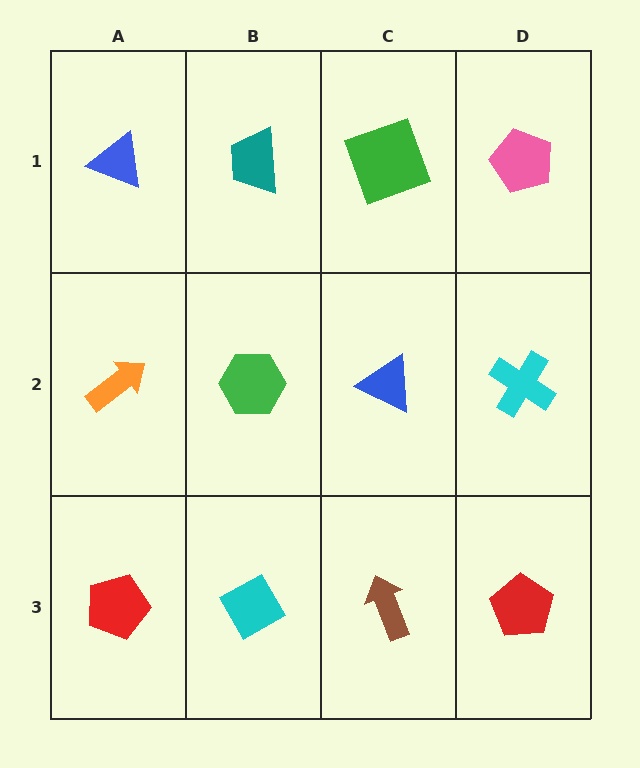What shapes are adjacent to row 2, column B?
A teal trapezoid (row 1, column B), a cyan diamond (row 3, column B), an orange arrow (row 2, column A), a blue triangle (row 2, column C).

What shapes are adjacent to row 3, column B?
A green hexagon (row 2, column B), a red pentagon (row 3, column A), a brown arrow (row 3, column C).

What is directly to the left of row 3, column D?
A brown arrow.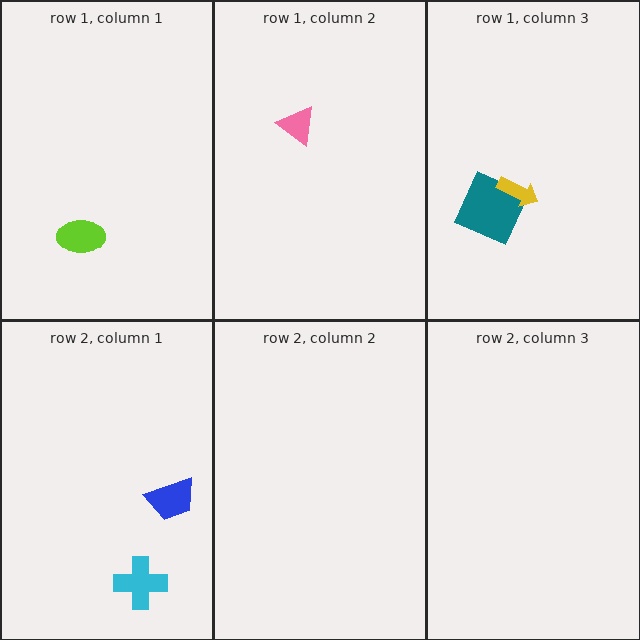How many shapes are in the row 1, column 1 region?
1.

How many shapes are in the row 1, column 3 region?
2.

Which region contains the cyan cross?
The row 2, column 1 region.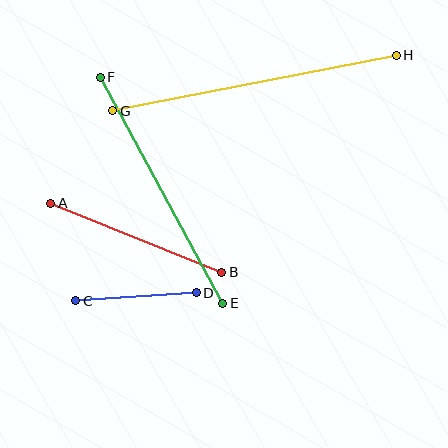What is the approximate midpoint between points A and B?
The midpoint is at approximately (136, 238) pixels.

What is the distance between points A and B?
The distance is approximately 184 pixels.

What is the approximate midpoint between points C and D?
The midpoint is at approximately (136, 297) pixels.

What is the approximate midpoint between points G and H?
The midpoint is at approximately (255, 83) pixels.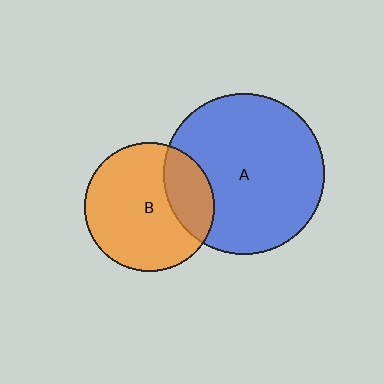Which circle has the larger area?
Circle A (blue).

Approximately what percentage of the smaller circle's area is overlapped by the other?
Approximately 25%.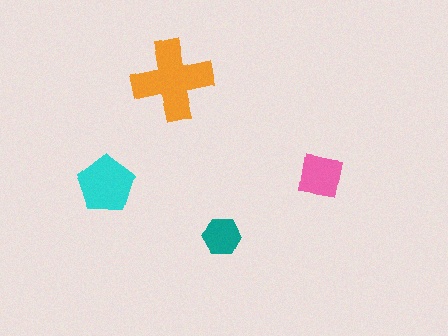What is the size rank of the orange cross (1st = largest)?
1st.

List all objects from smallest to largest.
The teal hexagon, the pink square, the cyan pentagon, the orange cross.